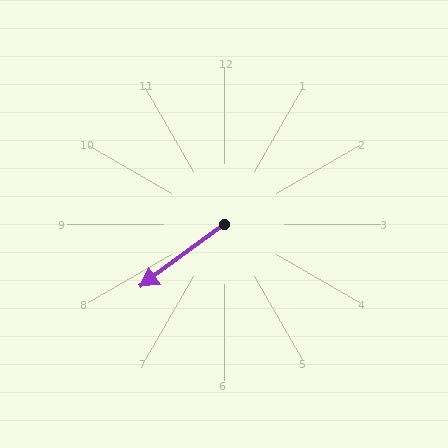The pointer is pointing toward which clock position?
Roughly 8 o'clock.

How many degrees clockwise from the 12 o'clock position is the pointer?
Approximately 233 degrees.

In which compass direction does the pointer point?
Southwest.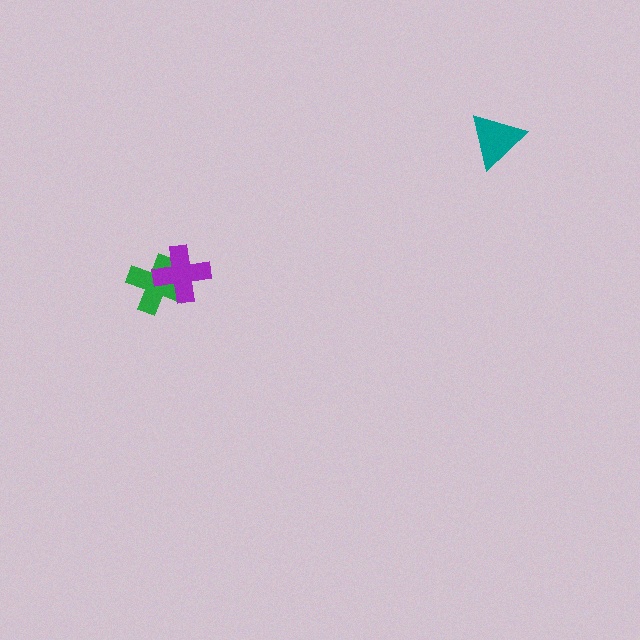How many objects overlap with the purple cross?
1 object overlaps with the purple cross.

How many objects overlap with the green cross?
1 object overlaps with the green cross.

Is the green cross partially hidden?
Yes, it is partially covered by another shape.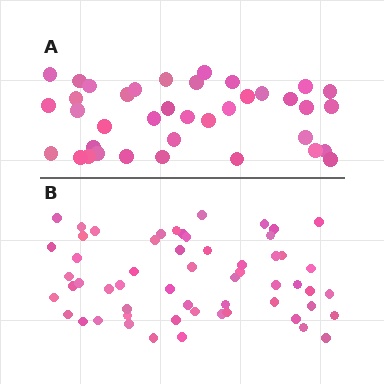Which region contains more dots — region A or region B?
Region B (the bottom region) has more dots.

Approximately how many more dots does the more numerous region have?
Region B has approximately 20 more dots than region A.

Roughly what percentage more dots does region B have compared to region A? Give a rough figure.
About 50% more.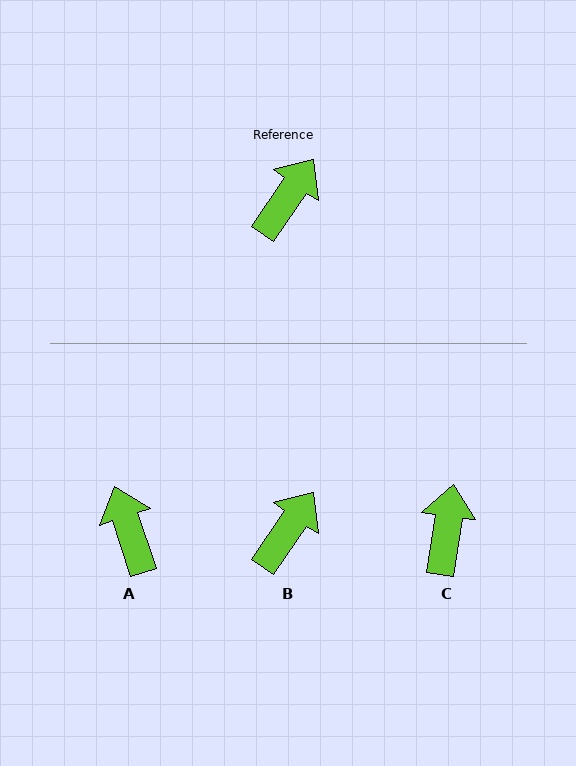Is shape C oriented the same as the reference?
No, it is off by about 26 degrees.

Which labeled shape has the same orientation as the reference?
B.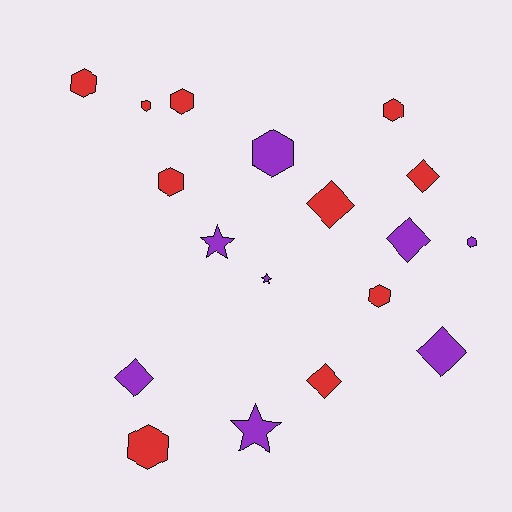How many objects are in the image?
There are 18 objects.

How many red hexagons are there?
There are 7 red hexagons.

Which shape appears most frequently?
Hexagon, with 9 objects.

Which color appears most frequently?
Red, with 10 objects.